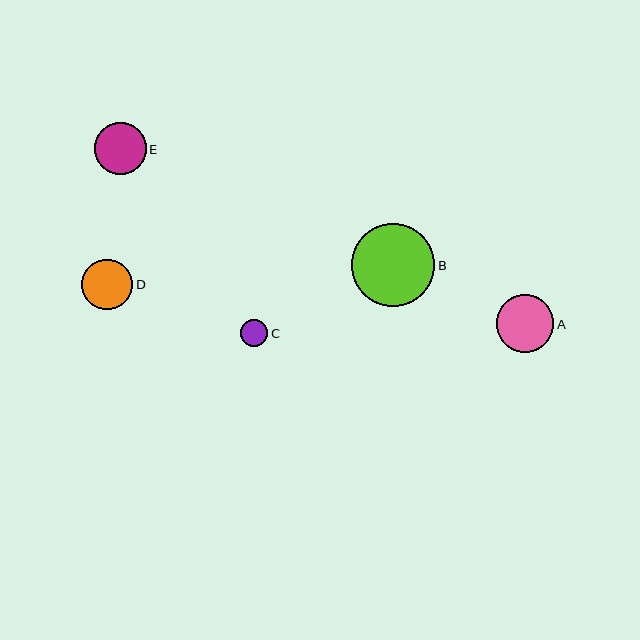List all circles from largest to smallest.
From largest to smallest: B, A, E, D, C.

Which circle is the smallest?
Circle C is the smallest with a size of approximately 27 pixels.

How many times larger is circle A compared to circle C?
Circle A is approximately 2.1 times the size of circle C.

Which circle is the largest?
Circle B is the largest with a size of approximately 83 pixels.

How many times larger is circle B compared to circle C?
Circle B is approximately 3.1 times the size of circle C.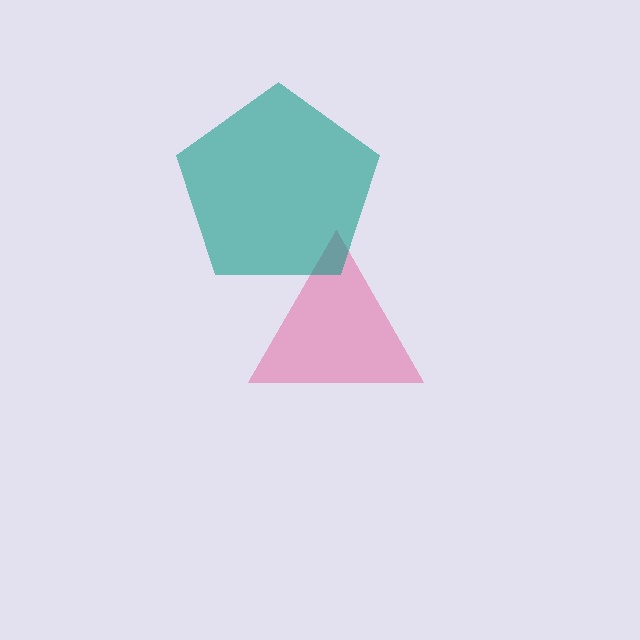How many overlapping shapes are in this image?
There are 2 overlapping shapes in the image.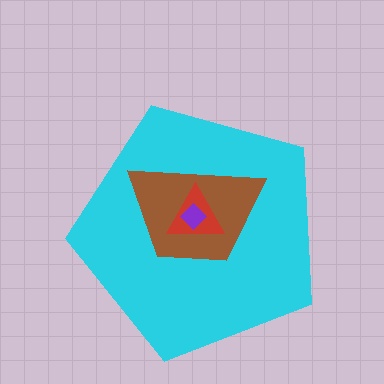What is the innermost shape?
The purple diamond.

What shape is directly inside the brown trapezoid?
The red triangle.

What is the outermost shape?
The cyan pentagon.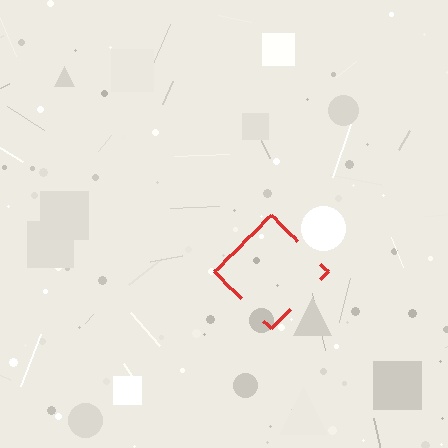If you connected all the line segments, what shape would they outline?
They would outline a diamond.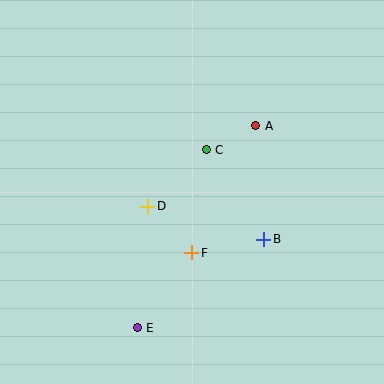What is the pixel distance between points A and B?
The distance between A and B is 114 pixels.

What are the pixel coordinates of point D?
Point D is at (148, 206).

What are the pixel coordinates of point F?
Point F is at (192, 253).